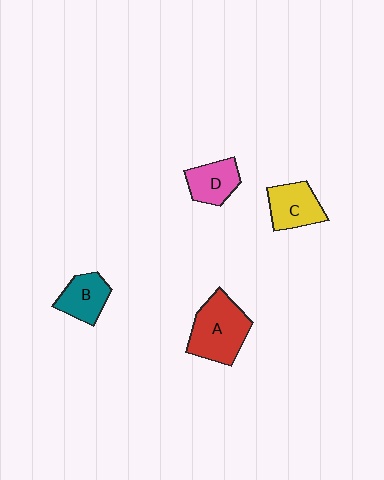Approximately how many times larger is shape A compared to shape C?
Approximately 1.5 times.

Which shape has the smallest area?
Shape D (pink).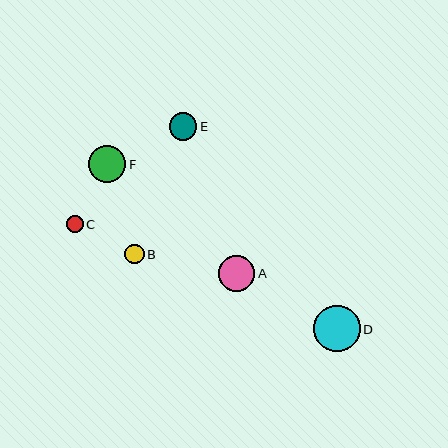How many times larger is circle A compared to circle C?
Circle A is approximately 2.1 times the size of circle C.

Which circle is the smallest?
Circle C is the smallest with a size of approximately 17 pixels.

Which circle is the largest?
Circle D is the largest with a size of approximately 46 pixels.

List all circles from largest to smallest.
From largest to smallest: D, F, A, E, B, C.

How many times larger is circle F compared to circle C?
Circle F is approximately 2.1 times the size of circle C.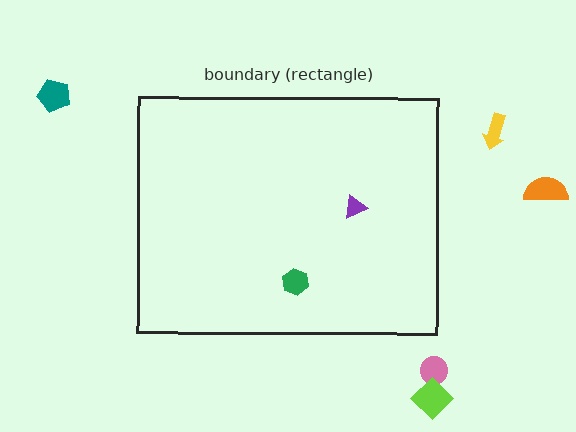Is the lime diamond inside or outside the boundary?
Outside.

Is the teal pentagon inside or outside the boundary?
Outside.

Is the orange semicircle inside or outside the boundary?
Outside.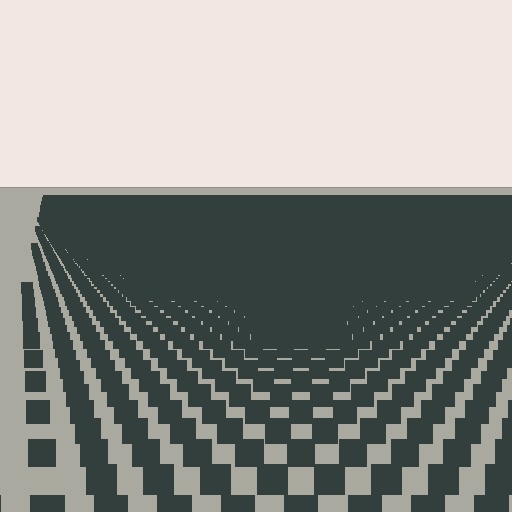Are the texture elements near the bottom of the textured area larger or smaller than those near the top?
Larger. Near the bottom, elements are closer to the viewer and appear at a bigger on-screen size.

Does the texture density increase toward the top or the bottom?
Density increases toward the top.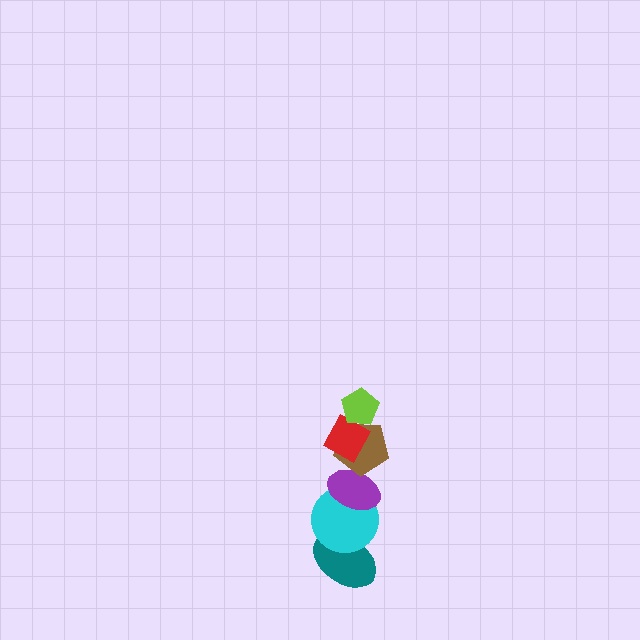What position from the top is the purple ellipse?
The purple ellipse is 4th from the top.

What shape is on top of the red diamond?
The lime pentagon is on top of the red diamond.